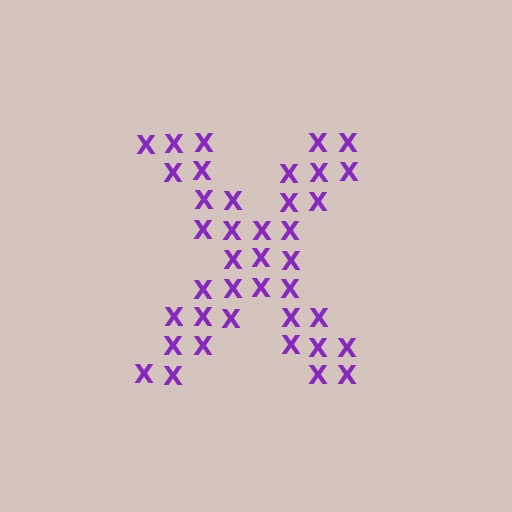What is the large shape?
The large shape is the letter X.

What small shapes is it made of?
It is made of small letter X's.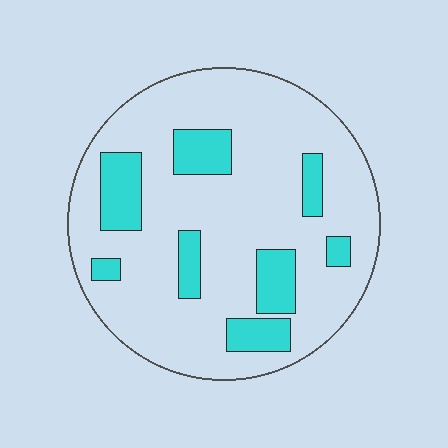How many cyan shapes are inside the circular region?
8.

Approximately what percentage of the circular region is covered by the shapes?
Approximately 20%.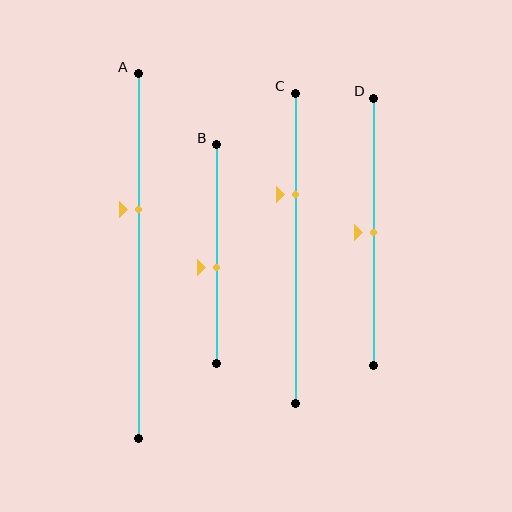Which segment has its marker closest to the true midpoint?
Segment D has its marker closest to the true midpoint.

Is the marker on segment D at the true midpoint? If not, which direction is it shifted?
Yes, the marker on segment D is at the true midpoint.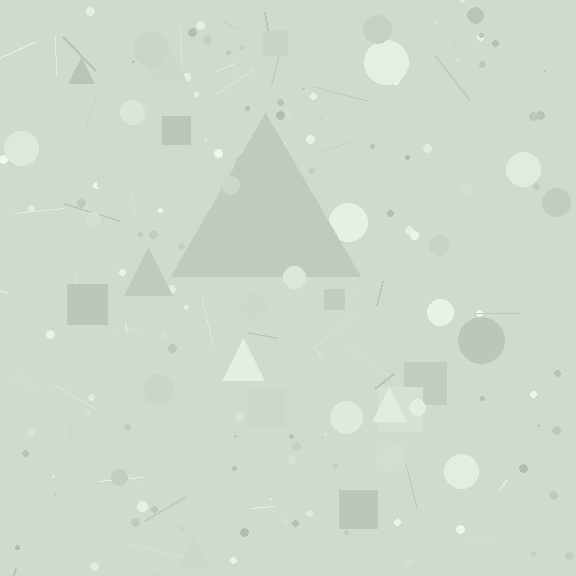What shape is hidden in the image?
A triangle is hidden in the image.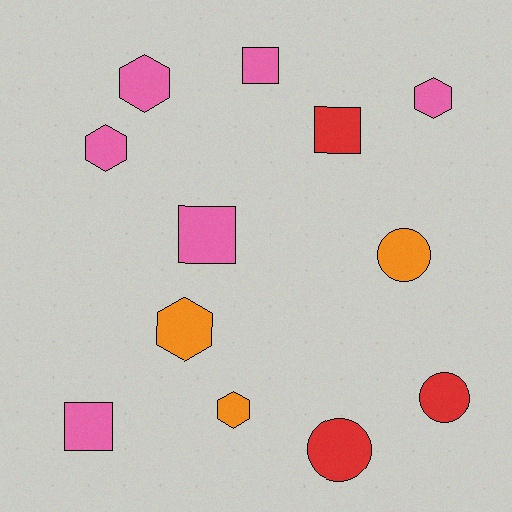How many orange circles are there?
There is 1 orange circle.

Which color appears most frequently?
Pink, with 6 objects.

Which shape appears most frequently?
Hexagon, with 5 objects.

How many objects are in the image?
There are 12 objects.